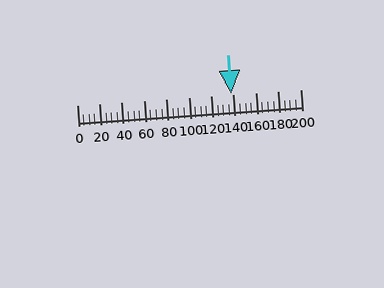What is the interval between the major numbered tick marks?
The major tick marks are spaced 20 units apart.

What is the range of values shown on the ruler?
The ruler shows values from 0 to 200.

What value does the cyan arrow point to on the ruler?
The cyan arrow points to approximately 138.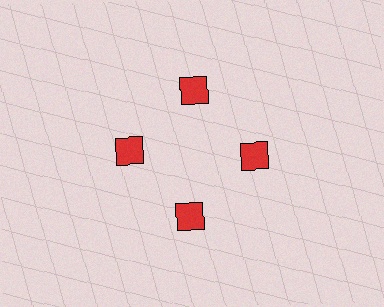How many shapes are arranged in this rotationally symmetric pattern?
There are 4 shapes, arranged in 4 groups of 1.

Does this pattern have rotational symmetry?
Yes, this pattern has 4-fold rotational symmetry. It looks the same after rotating 90 degrees around the center.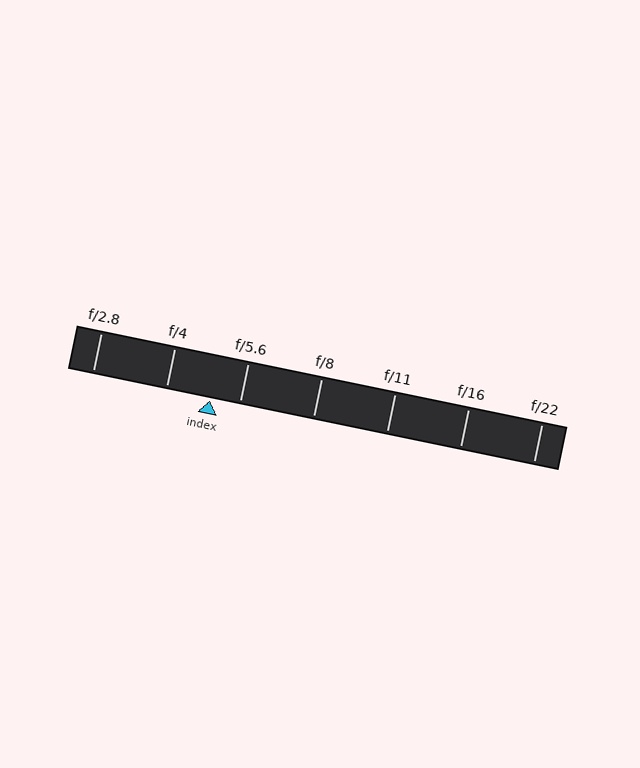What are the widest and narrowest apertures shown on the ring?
The widest aperture shown is f/2.8 and the narrowest is f/22.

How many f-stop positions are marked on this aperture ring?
There are 7 f-stop positions marked.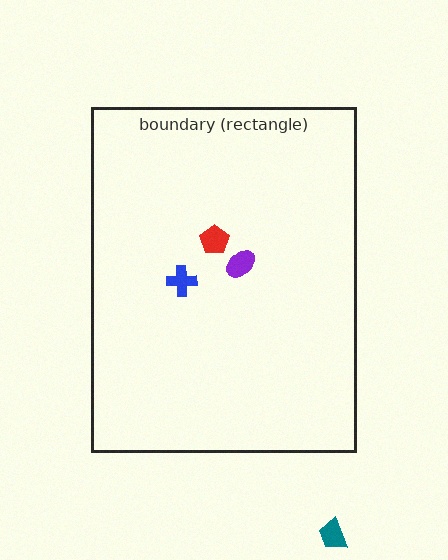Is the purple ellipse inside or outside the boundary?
Inside.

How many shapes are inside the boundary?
3 inside, 1 outside.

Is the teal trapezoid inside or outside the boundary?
Outside.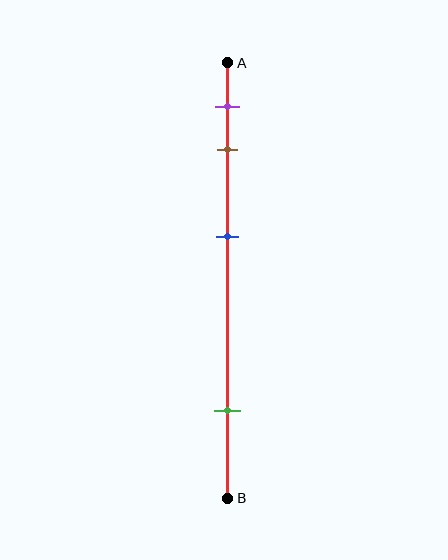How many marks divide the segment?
There are 4 marks dividing the segment.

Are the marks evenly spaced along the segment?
No, the marks are not evenly spaced.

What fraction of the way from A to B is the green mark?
The green mark is approximately 80% (0.8) of the way from A to B.